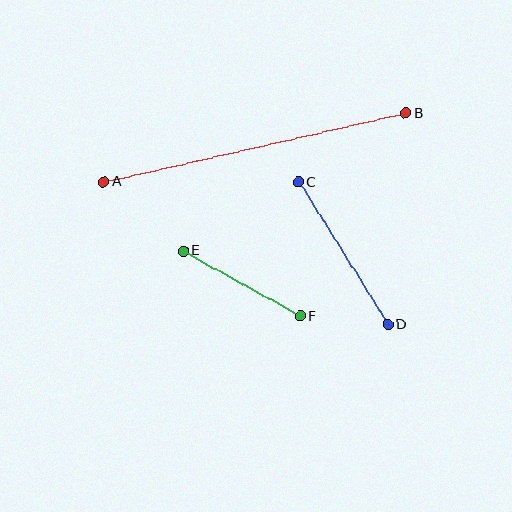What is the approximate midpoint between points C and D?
The midpoint is at approximately (343, 253) pixels.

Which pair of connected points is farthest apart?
Points A and B are farthest apart.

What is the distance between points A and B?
The distance is approximately 309 pixels.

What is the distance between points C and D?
The distance is approximately 168 pixels.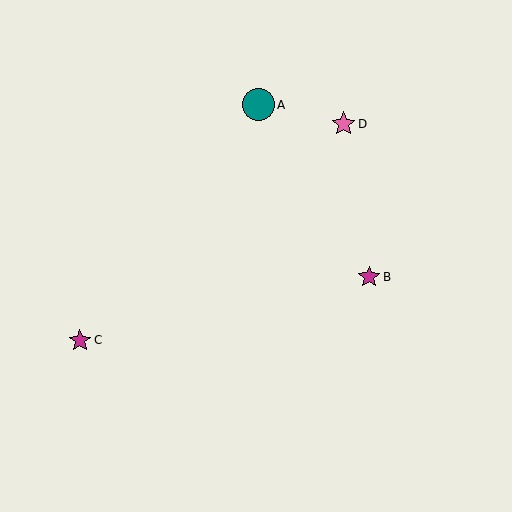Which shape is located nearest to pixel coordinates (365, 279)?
The magenta star (labeled B) at (369, 277) is nearest to that location.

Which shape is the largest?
The teal circle (labeled A) is the largest.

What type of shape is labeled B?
Shape B is a magenta star.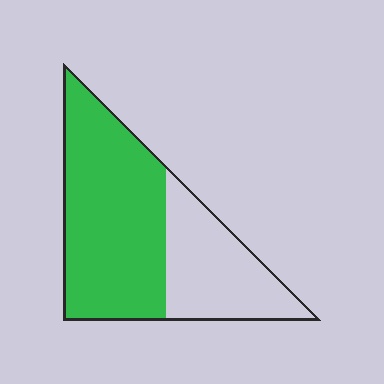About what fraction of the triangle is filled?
About five eighths (5/8).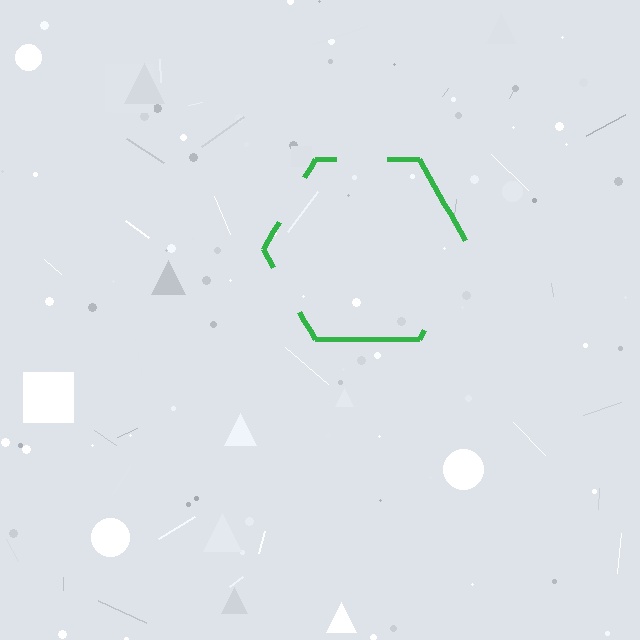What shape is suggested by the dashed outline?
The dashed outline suggests a hexagon.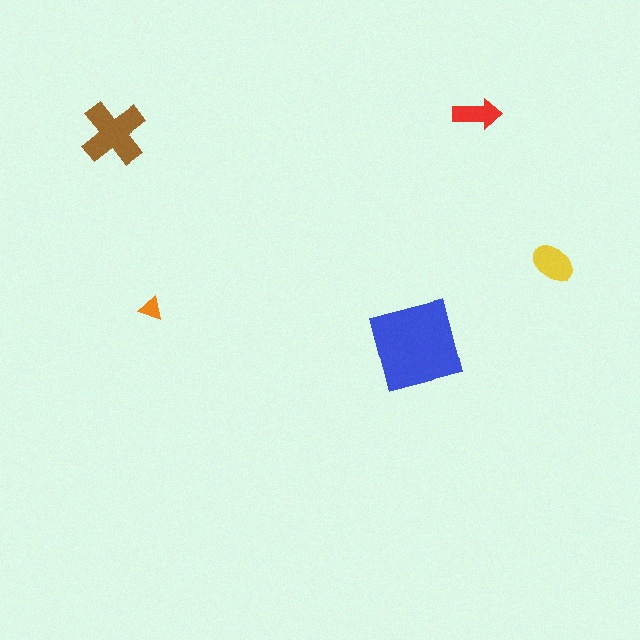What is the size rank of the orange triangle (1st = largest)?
5th.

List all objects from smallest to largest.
The orange triangle, the red arrow, the yellow ellipse, the brown cross, the blue square.